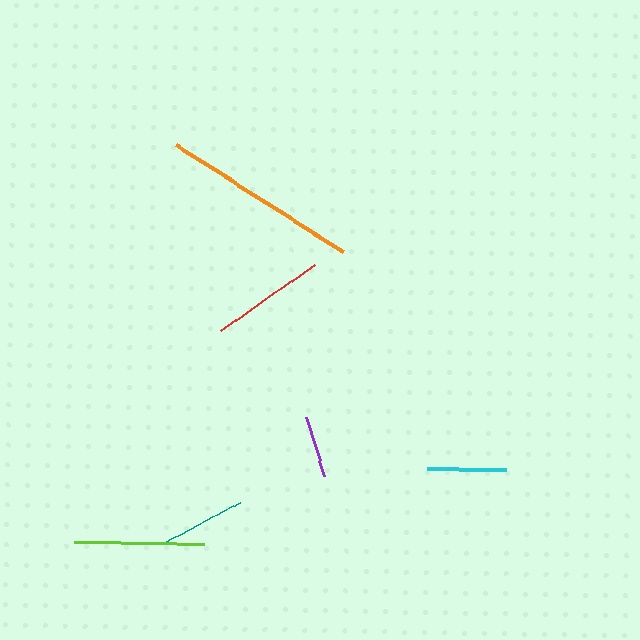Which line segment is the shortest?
The purple line is the shortest at approximately 62 pixels.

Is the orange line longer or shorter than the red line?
The orange line is longer than the red line.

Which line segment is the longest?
The orange line is the longest at approximately 198 pixels.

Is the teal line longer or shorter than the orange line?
The orange line is longer than the teal line.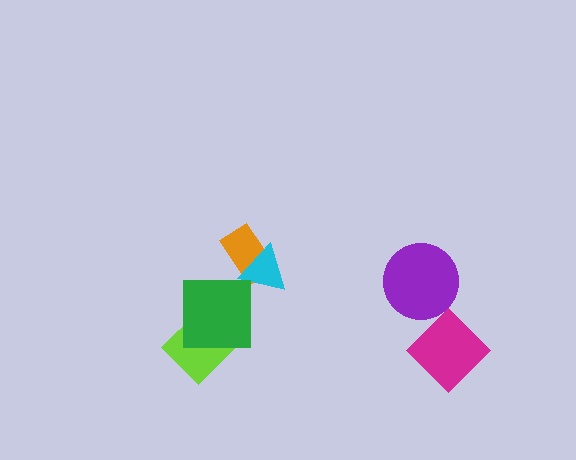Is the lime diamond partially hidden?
Yes, it is partially covered by another shape.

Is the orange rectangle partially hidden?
Yes, it is partially covered by another shape.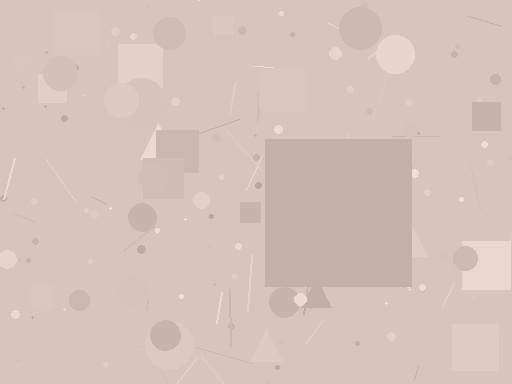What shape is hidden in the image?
A square is hidden in the image.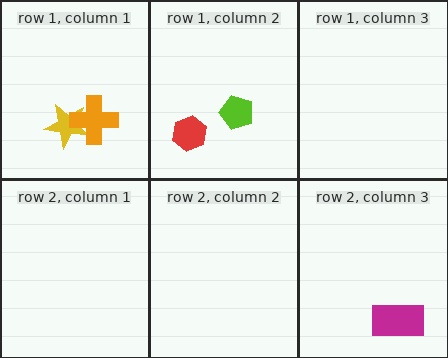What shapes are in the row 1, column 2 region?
The red hexagon, the lime pentagon.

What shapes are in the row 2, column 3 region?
The magenta rectangle.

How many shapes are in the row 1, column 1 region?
2.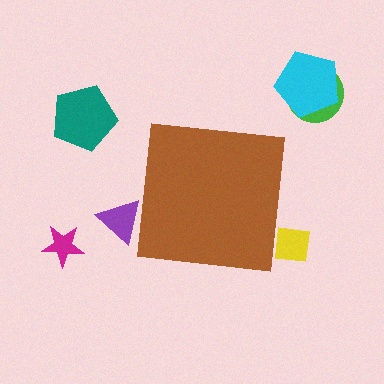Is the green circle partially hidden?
No, the green circle is fully visible.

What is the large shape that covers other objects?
A brown square.